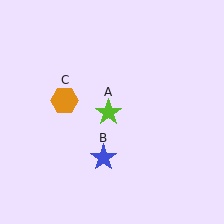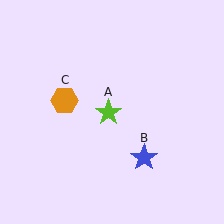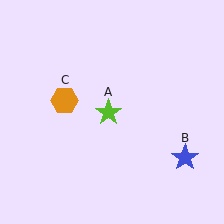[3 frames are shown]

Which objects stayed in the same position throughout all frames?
Lime star (object A) and orange hexagon (object C) remained stationary.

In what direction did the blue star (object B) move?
The blue star (object B) moved right.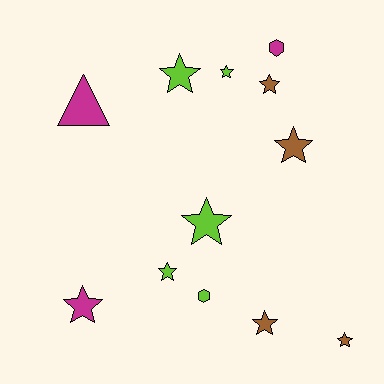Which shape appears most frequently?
Star, with 9 objects.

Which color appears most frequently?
Lime, with 5 objects.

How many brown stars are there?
There are 4 brown stars.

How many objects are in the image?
There are 12 objects.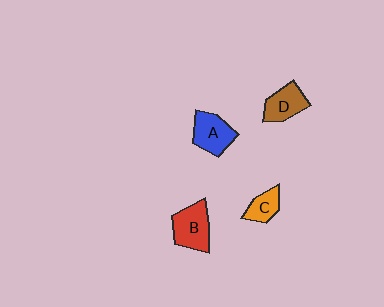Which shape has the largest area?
Shape B (red).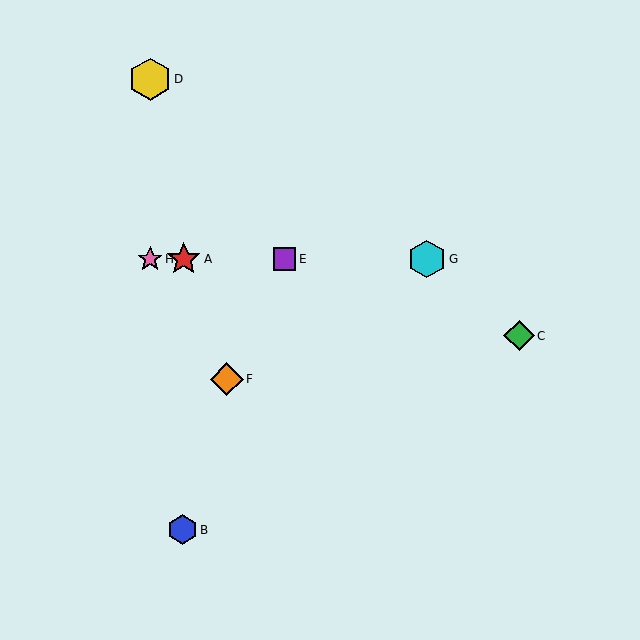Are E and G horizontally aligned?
Yes, both are at y≈259.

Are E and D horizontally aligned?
No, E is at y≈259 and D is at y≈79.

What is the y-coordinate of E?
Object E is at y≈259.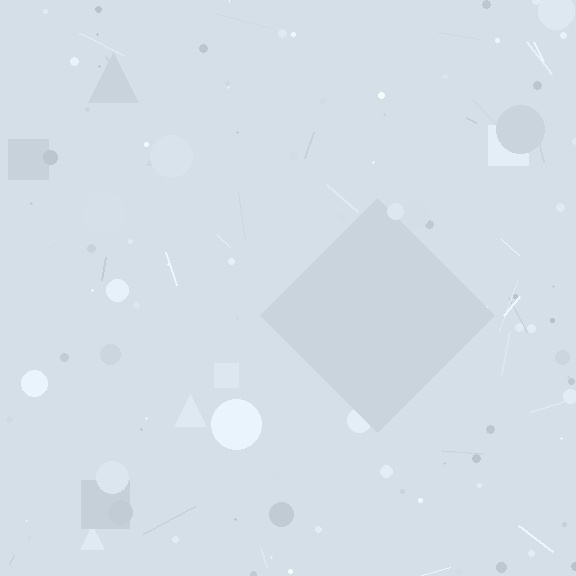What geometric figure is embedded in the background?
A diamond is embedded in the background.